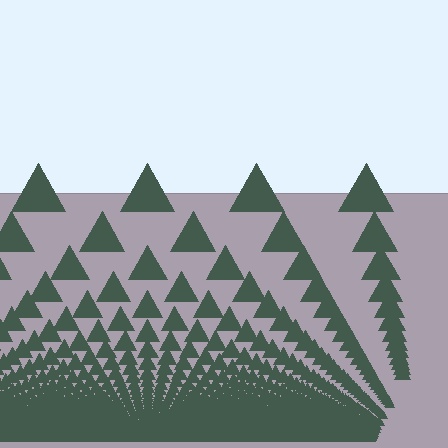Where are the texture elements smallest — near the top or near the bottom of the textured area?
Near the bottom.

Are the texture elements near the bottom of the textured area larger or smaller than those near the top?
Smaller. The gradient is inverted — elements near the bottom are smaller and denser.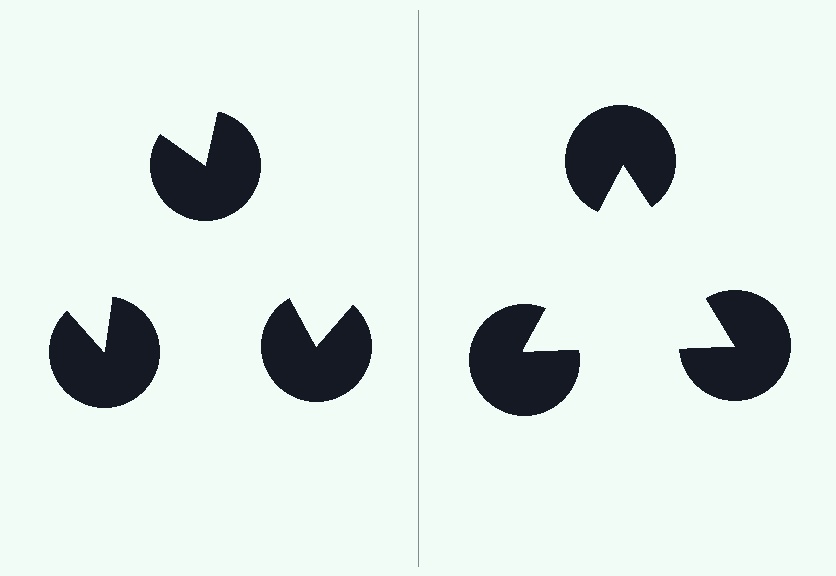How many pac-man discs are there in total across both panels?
6 — 3 on each side.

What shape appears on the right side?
An illusory triangle.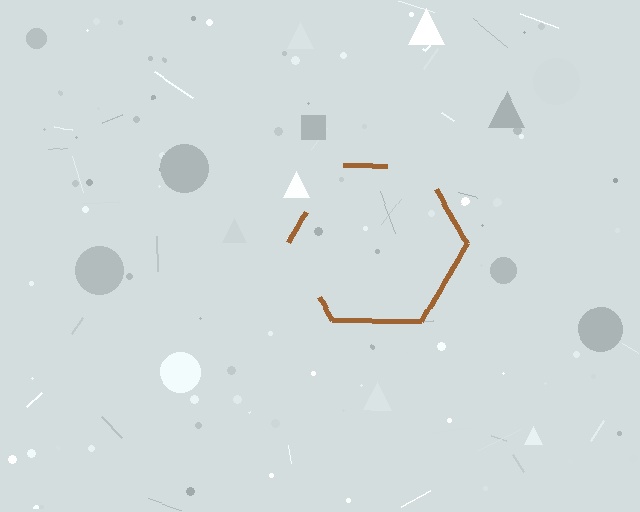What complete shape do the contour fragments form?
The contour fragments form a hexagon.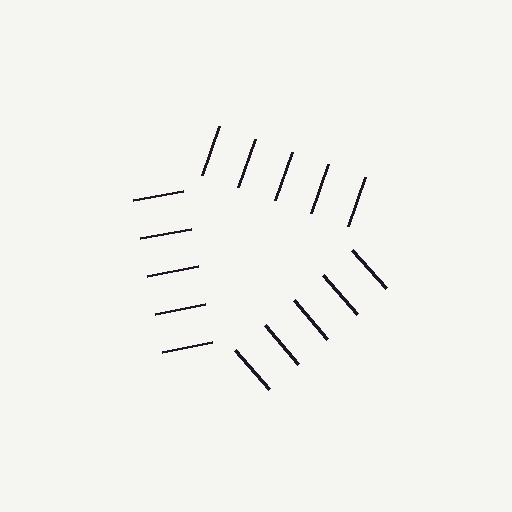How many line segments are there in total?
15 — 5 along each of the 3 edges.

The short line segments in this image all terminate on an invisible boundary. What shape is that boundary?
An illusory triangle — the line segments terminate on its edges but no continuous stroke is drawn.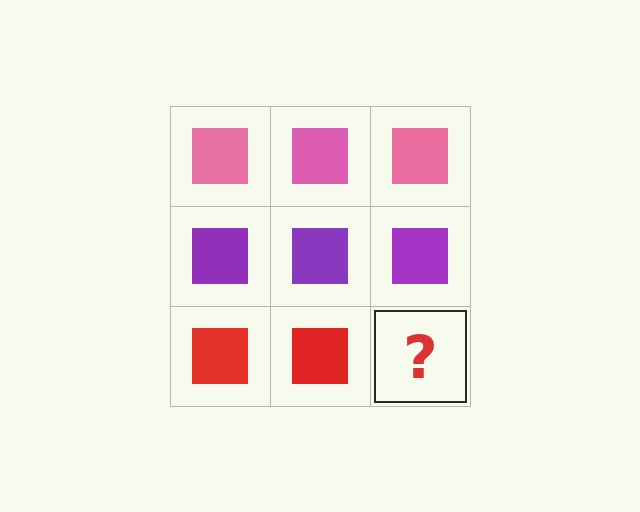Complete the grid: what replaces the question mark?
The question mark should be replaced with a red square.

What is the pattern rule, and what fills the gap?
The rule is that each row has a consistent color. The gap should be filled with a red square.